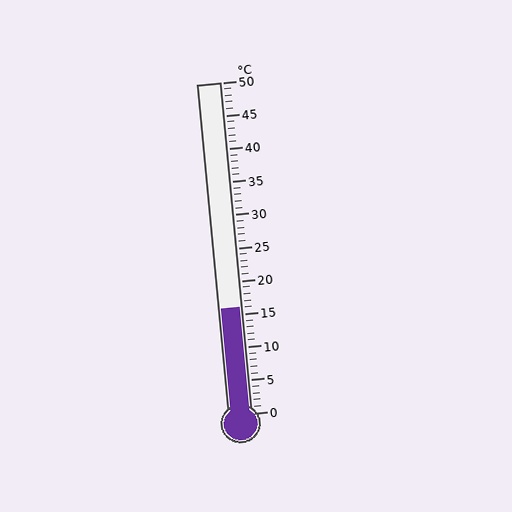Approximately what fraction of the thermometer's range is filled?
The thermometer is filled to approximately 30% of its range.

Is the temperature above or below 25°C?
The temperature is below 25°C.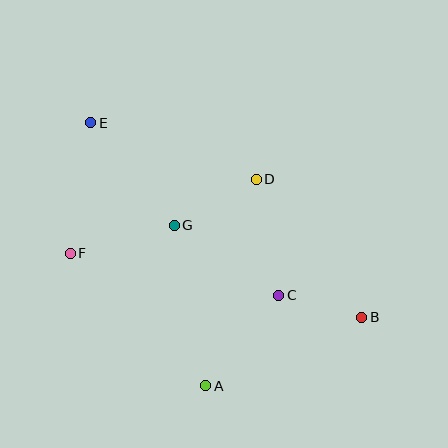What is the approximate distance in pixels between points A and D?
The distance between A and D is approximately 213 pixels.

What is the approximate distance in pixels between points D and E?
The distance between D and E is approximately 175 pixels.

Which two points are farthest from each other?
Points B and E are farthest from each other.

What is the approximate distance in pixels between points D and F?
The distance between D and F is approximately 200 pixels.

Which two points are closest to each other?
Points B and C are closest to each other.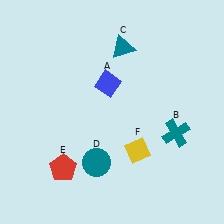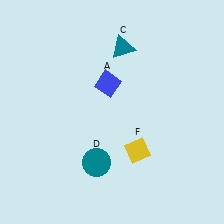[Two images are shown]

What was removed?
The teal cross (B), the red pentagon (E) were removed in Image 2.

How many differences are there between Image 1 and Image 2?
There are 2 differences between the two images.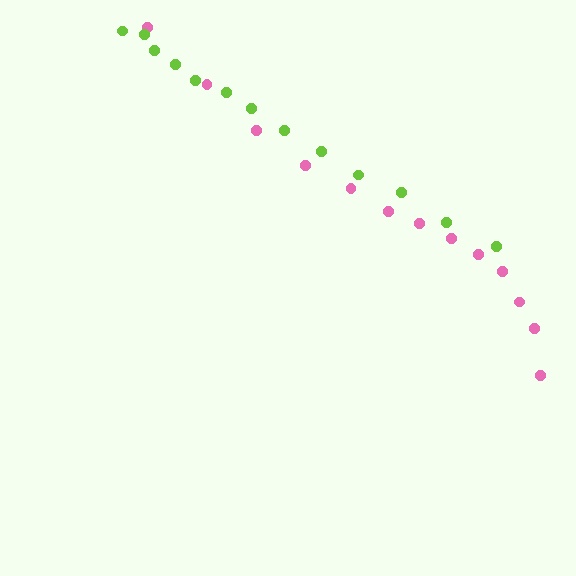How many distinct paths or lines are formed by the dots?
There are 2 distinct paths.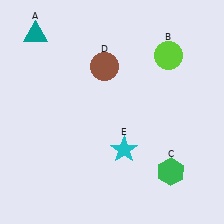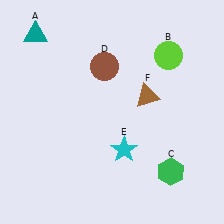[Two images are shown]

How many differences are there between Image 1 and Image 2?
There is 1 difference between the two images.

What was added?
A brown triangle (F) was added in Image 2.